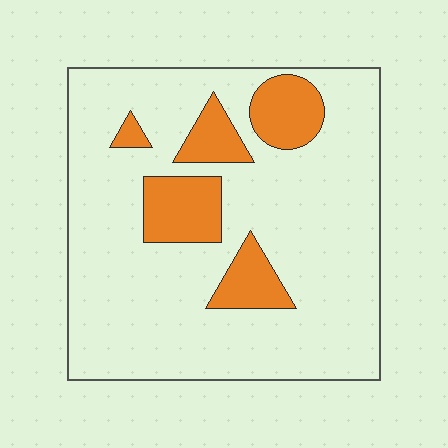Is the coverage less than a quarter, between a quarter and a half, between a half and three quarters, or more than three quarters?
Less than a quarter.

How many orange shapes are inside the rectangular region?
5.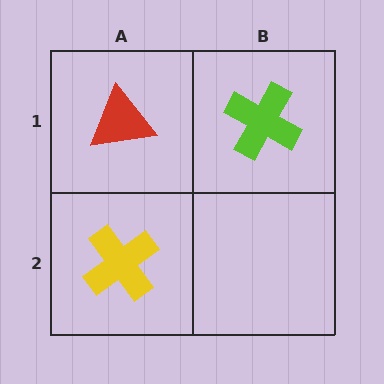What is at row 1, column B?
A lime cross.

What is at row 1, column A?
A red triangle.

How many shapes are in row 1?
2 shapes.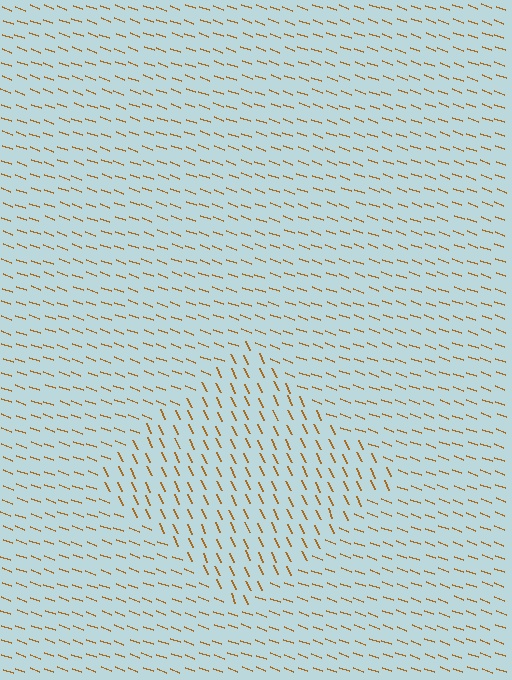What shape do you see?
I see a diamond.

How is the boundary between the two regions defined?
The boundary is defined purely by a change in line orientation (approximately 45 degrees difference). All lines are the same color and thickness.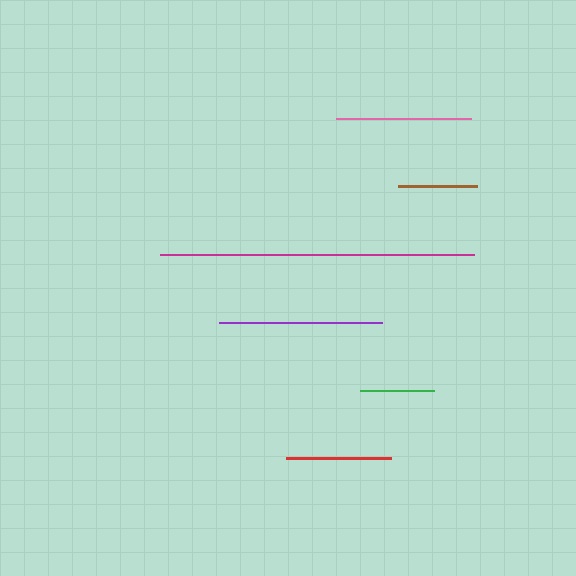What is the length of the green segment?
The green segment is approximately 74 pixels long.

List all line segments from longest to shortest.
From longest to shortest: magenta, purple, pink, red, brown, green.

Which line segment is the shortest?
The green line is the shortest at approximately 74 pixels.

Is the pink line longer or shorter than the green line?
The pink line is longer than the green line.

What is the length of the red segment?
The red segment is approximately 106 pixels long.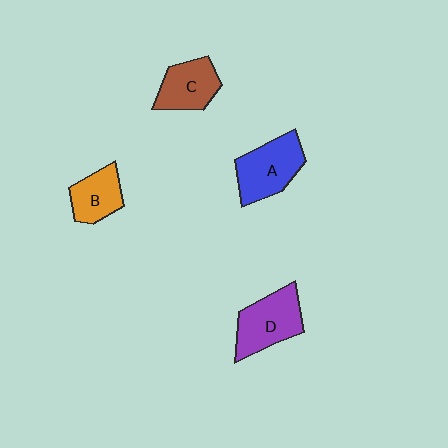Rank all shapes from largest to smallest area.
From largest to smallest: A (blue), D (purple), C (brown), B (orange).